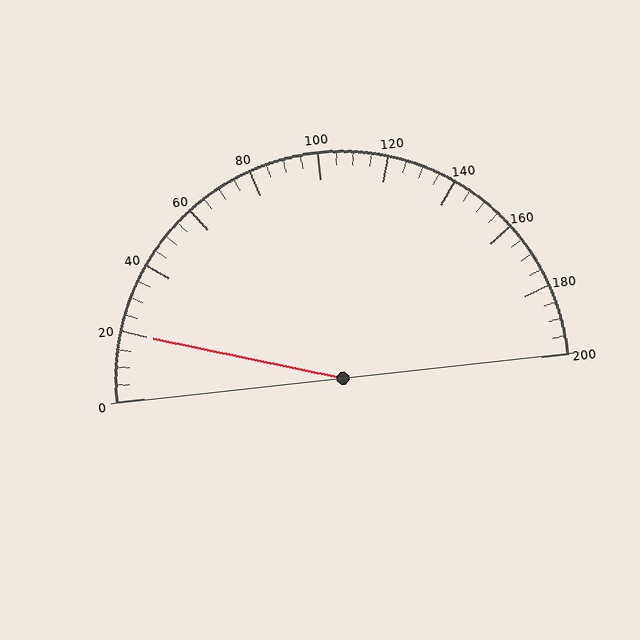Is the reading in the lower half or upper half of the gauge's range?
The reading is in the lower half of the range (0 to 200).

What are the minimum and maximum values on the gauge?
The gauge ranges from 0 to 200.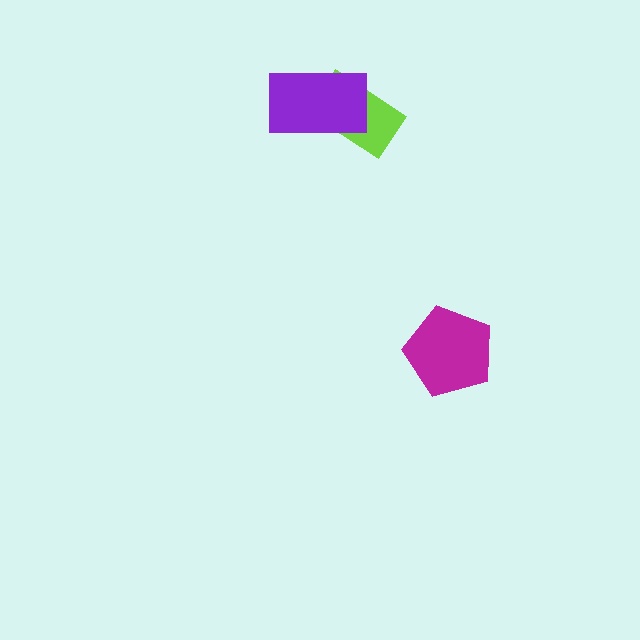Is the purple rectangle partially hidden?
No, no other shape covers it.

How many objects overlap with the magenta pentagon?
0 objects overlap with the magenta pentagon.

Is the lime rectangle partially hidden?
Yes, it is partially covered by another shape.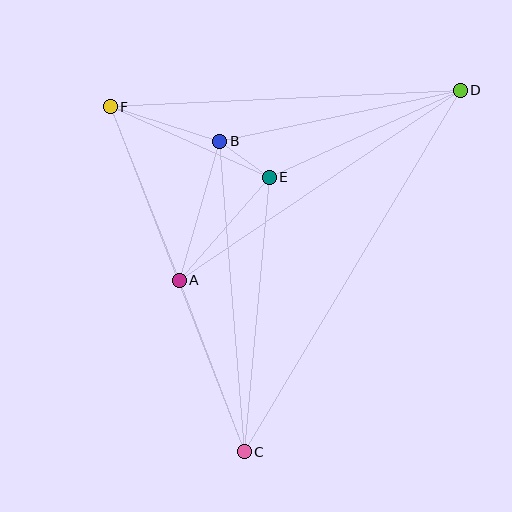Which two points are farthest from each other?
Points C and D are farthest from each other.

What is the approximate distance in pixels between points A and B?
The distance between A and B is approximately 145 pixels.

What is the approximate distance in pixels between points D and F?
The distance between D and F is approximately 351 pixels.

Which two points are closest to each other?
Points B and E are closest to each other.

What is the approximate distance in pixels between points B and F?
The distance between B and F is approximately 115 pixels.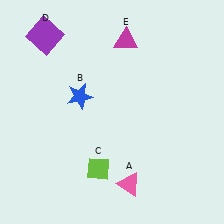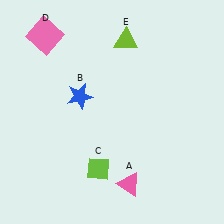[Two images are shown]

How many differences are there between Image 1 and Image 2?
There are 2 differences between the two images.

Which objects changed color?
D changed from purple to pink. E changed from magenta to lime.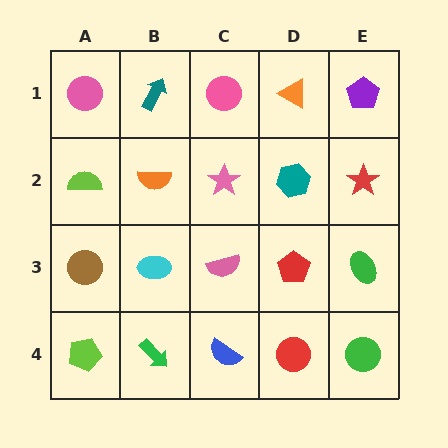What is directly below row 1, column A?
A lime semicircle.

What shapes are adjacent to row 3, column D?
A teal hexagon (row 2, column D), a red circle (row 4, column D), a pink semicircle (row 3, column C), a green ellipse (row 3, column E).